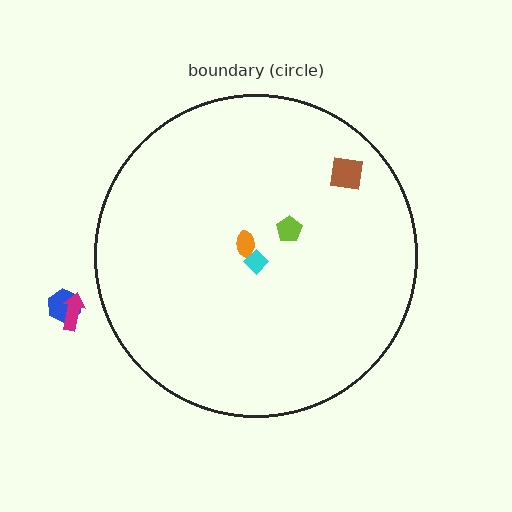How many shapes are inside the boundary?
4 inside, 2 outside.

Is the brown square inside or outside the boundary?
Inside.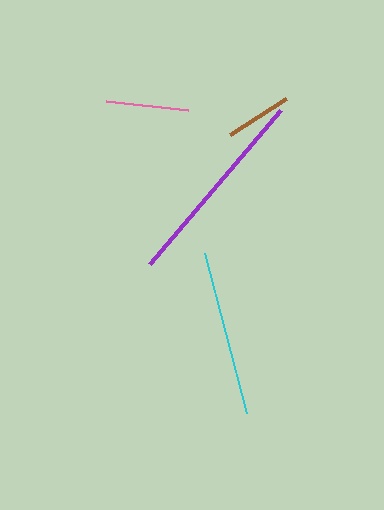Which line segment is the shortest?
The brown line is the shortest at approximately 67 pixels.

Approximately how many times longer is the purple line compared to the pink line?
The purple line is approximately 2.5 times the length of the pink line.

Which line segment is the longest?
The purple line is the longest at approximately 202 pixels.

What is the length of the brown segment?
The brown segment is approximately 67 pixels long.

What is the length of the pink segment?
The pink segment is approximately 82 pixels long.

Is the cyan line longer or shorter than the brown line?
The cyan line is longer than the brown line.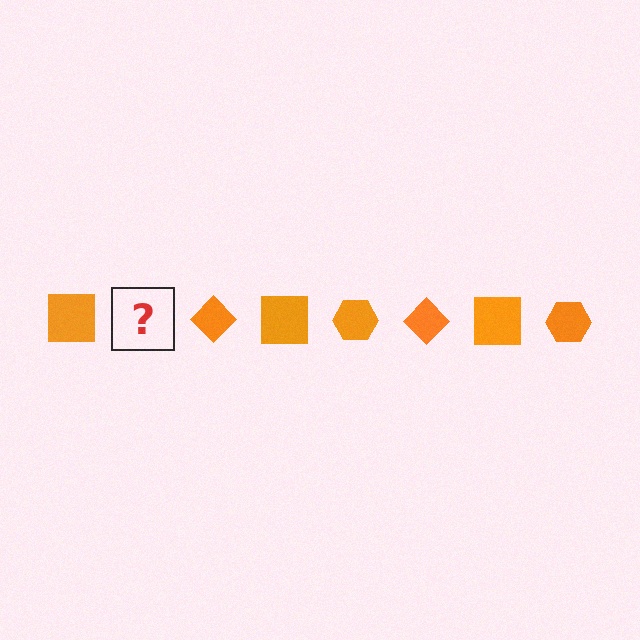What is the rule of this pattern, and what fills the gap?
The rule is that the pattern cycles through square, hexagon, diamond shapes in orange. The gap should be filled with an orange hexagon.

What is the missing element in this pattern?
The missing element is an orange hexagon.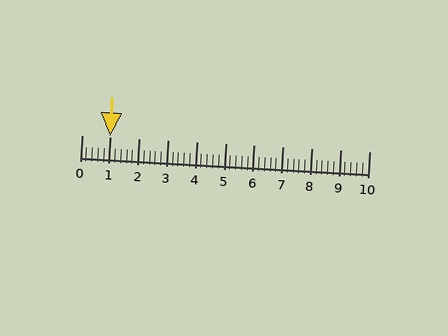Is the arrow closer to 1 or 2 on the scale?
The arrow is closer to 1.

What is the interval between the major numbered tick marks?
The major tick marks are spaced 1 units apart.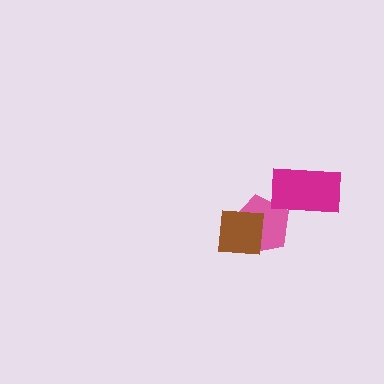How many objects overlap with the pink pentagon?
2 objects overlap with the pink pentagon.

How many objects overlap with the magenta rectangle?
1 object overlaps with the magenta rectangle.